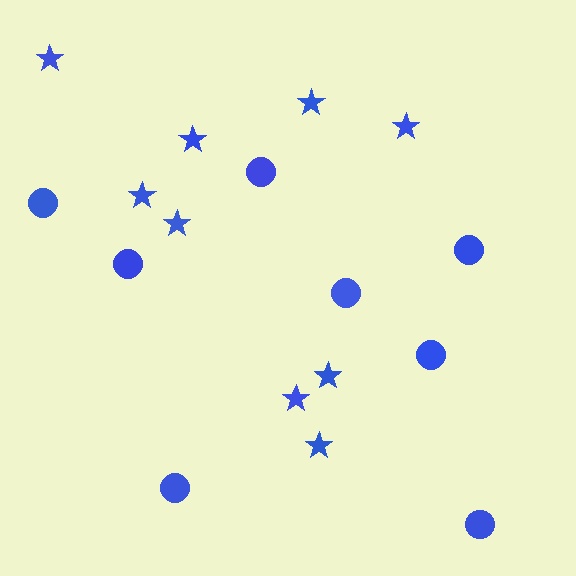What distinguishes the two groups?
There are 2 groups: one group of circles (8) and one group of stars (9).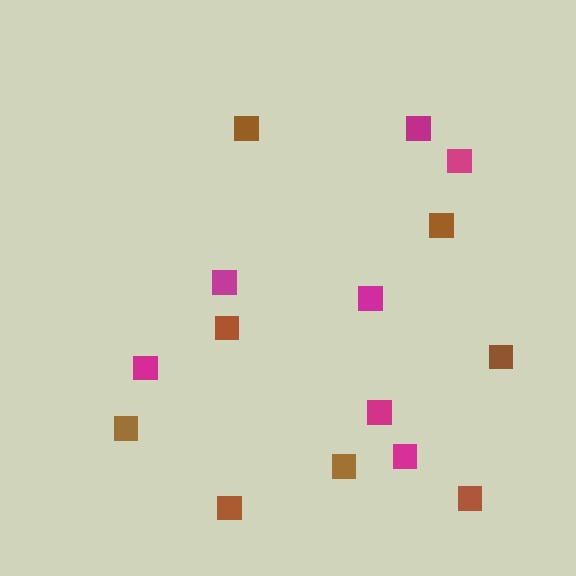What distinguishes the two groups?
There are 2 groups: one group of brown squares (8) and one group of magenta squares (7).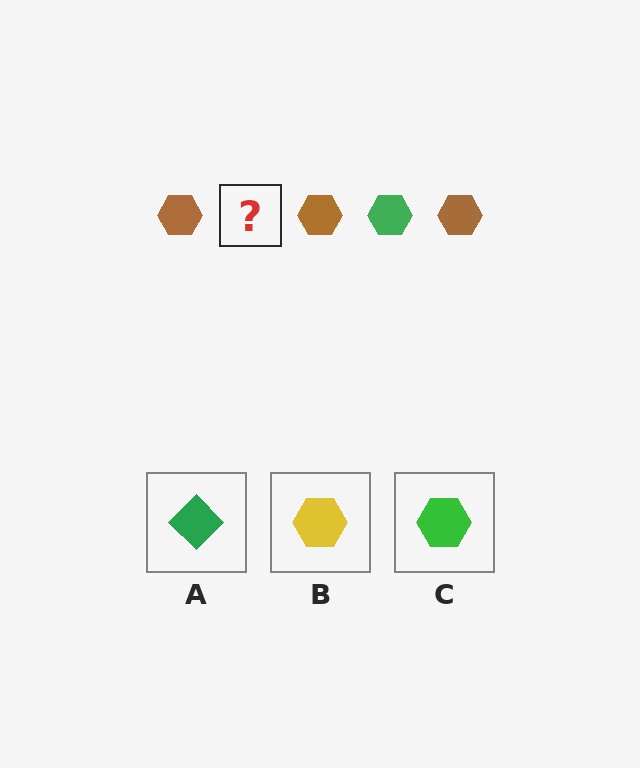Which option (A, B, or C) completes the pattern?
C.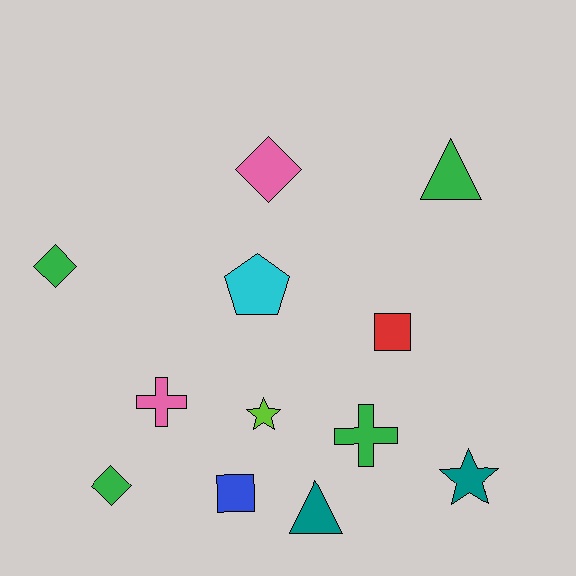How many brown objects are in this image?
There are no brown objects.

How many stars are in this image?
There are 2 stars.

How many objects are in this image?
There are 12 objects.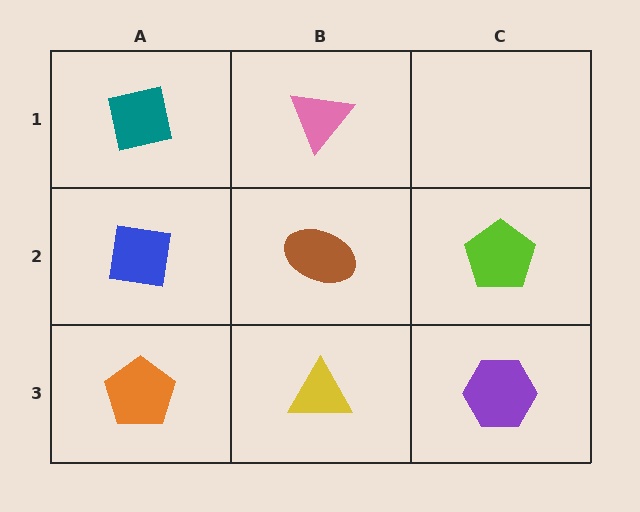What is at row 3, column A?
An orange pentagon.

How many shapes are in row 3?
3 shapes.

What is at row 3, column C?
A purple hexagon.